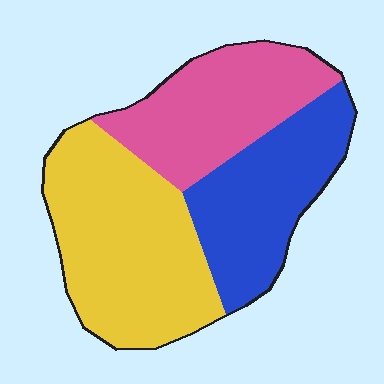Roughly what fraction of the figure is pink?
Pink covers around 30% of the figure.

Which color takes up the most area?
Yellow, at roughly 40%.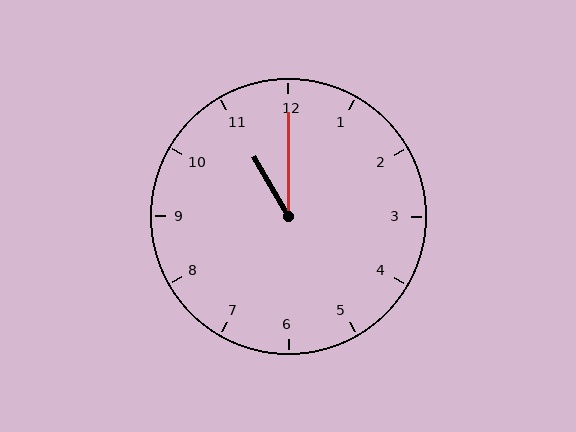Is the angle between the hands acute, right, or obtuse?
It is acute.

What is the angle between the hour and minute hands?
Approximately 30 degrees.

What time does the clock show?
11:00.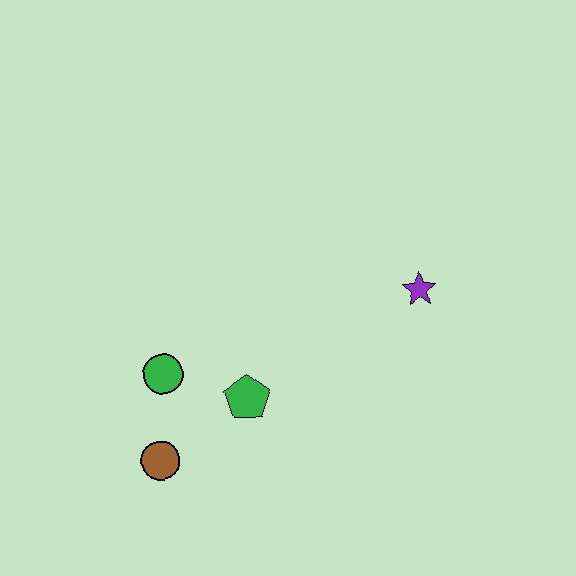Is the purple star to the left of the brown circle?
No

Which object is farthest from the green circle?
The purple star is farthest from the green circle.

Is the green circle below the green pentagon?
No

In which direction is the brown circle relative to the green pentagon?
The brown circle is to the left of the green pentagon.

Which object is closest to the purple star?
The green pentagon is closest to the purple star.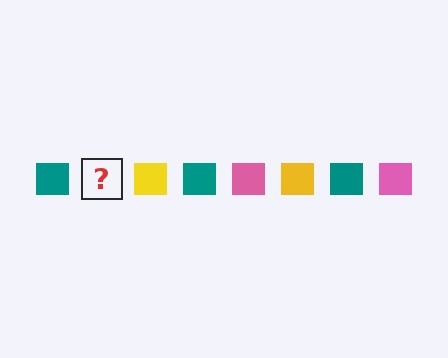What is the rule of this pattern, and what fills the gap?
The rule is that the pattern cycles through teal, pink, yellow squares. The gap should be filled with a pink square.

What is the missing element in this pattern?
The missing element is a pink square.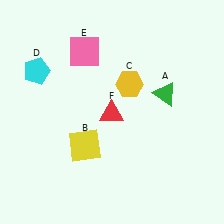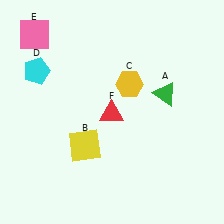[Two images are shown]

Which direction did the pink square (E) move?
The pink square (E) moved left.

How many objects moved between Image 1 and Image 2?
1 object moved between the two images.